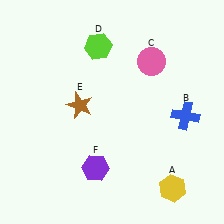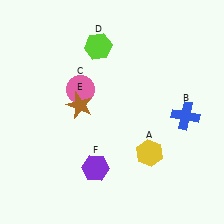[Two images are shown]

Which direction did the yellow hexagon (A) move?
The yellow hexagon (A) moved up.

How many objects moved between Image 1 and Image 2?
2 objects moved between the two images.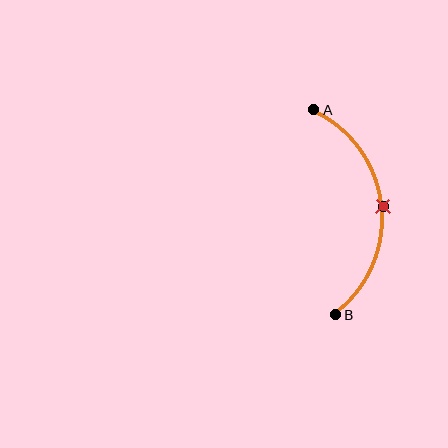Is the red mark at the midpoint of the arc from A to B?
Yes. The red mark lies on the arc at equal arc-length from both A and B — it is the arc midpoint.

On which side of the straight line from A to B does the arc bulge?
The arc bulges to the right of the straight line connecting A and B.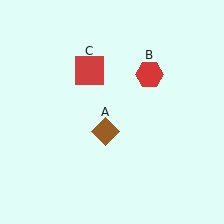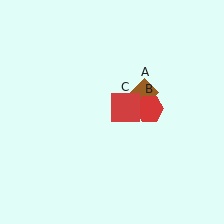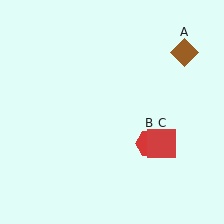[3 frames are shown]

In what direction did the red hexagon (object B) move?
The red hexagon (object B) moved down.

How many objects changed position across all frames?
3 objects changed position: brown diamond (object A), red hexagon (object B), red square (object C).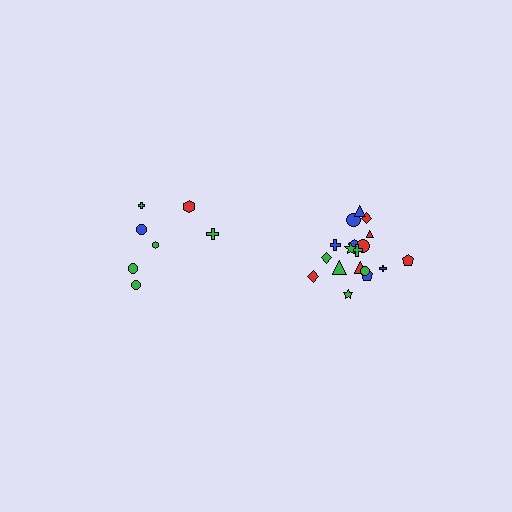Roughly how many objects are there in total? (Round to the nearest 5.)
Roughly 25 objects in total.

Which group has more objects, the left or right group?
The right group.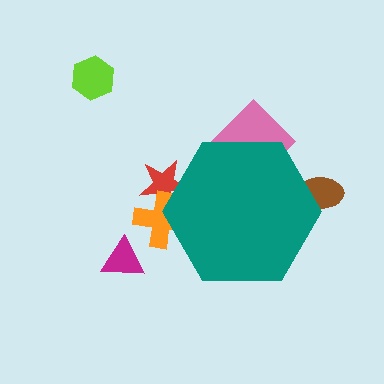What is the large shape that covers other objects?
A teal hexagon.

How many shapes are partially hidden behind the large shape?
4 shapes are partially hidden.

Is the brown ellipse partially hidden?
Yes, the brown ellipse is partially hidden behind the teal hexagon.